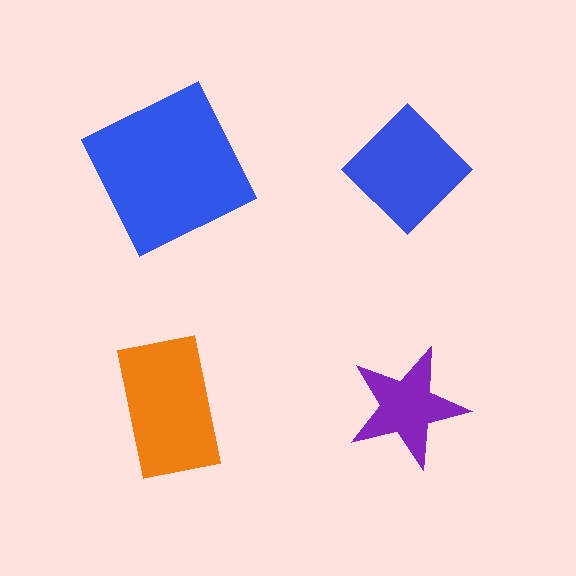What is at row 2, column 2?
A purple star.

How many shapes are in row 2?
2 shapes.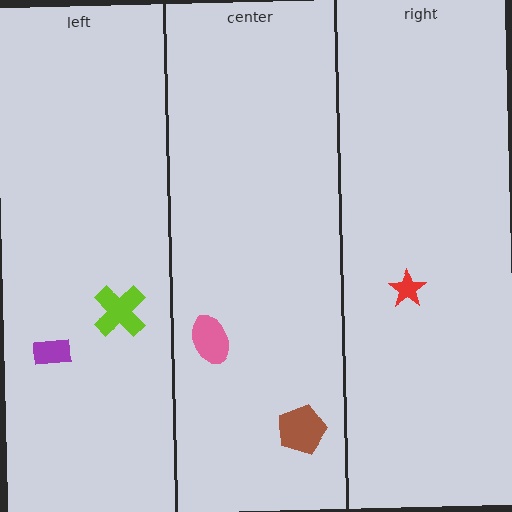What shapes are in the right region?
The red star.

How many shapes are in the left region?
2.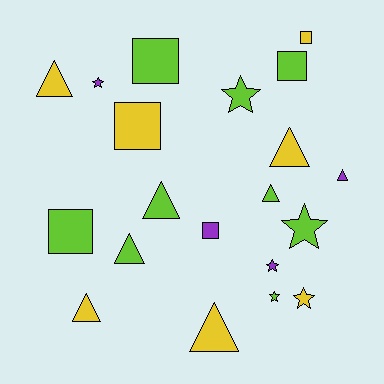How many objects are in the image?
There are 20 objects.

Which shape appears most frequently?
Triangle, with 8 objects.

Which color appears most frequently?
Lime, with 9 objects.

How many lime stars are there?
There are 3 lime stars.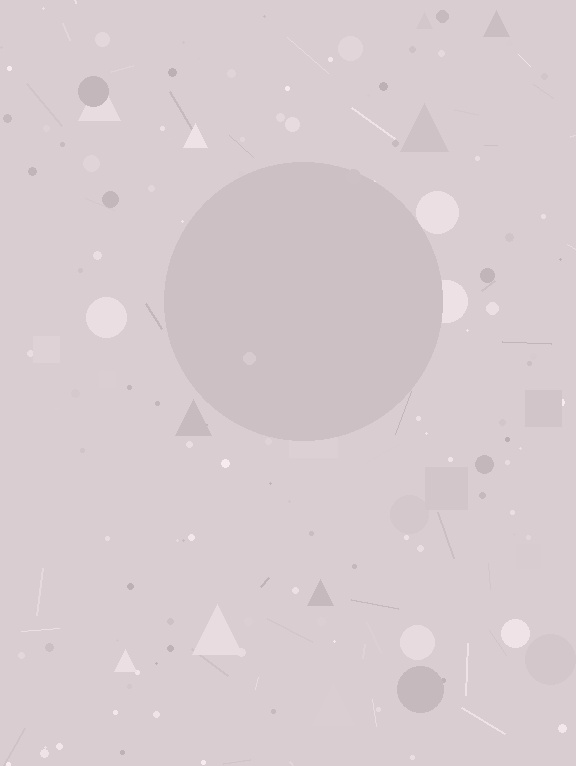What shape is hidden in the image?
A circle is hidden in the image.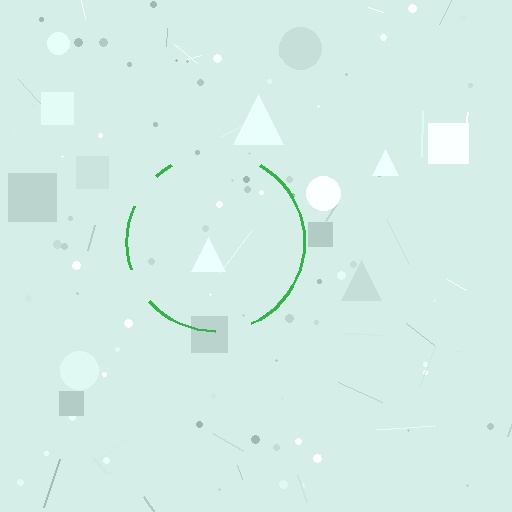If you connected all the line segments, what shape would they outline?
They would outline a circle.